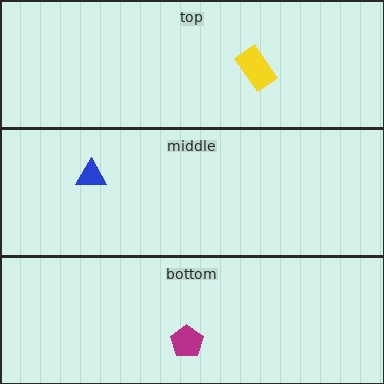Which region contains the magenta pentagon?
The bottom region.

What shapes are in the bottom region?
The magenta pentagon.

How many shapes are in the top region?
1.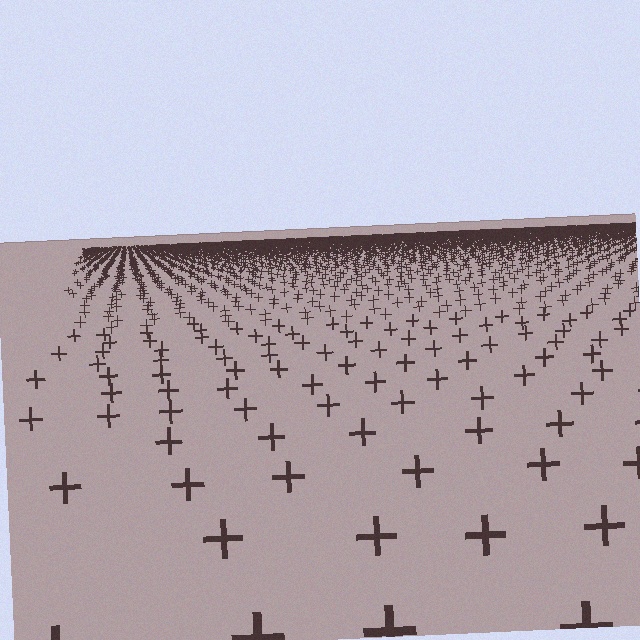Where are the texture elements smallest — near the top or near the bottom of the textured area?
Near the top.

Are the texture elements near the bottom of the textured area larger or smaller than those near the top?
Larger. Near the bottom, elements are closer to the viewer and appear at a bigger on-screen size.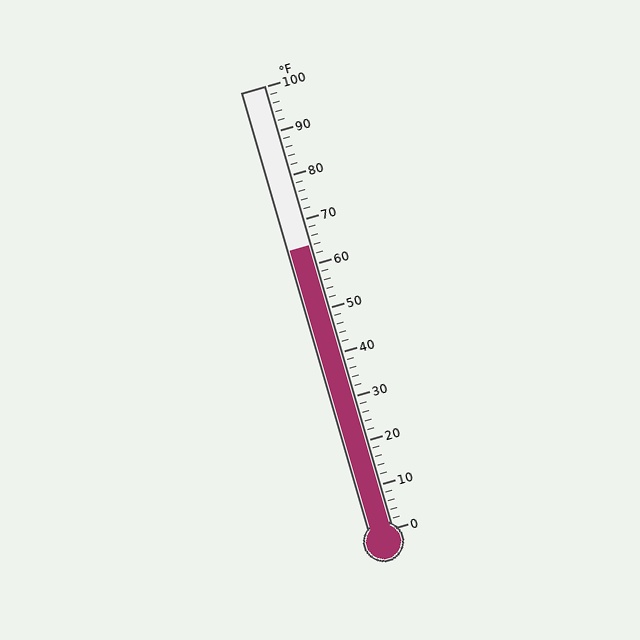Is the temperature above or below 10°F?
The temperature is above 10°F.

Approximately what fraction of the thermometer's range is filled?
The thermometer is filled to approximately 65% of its range.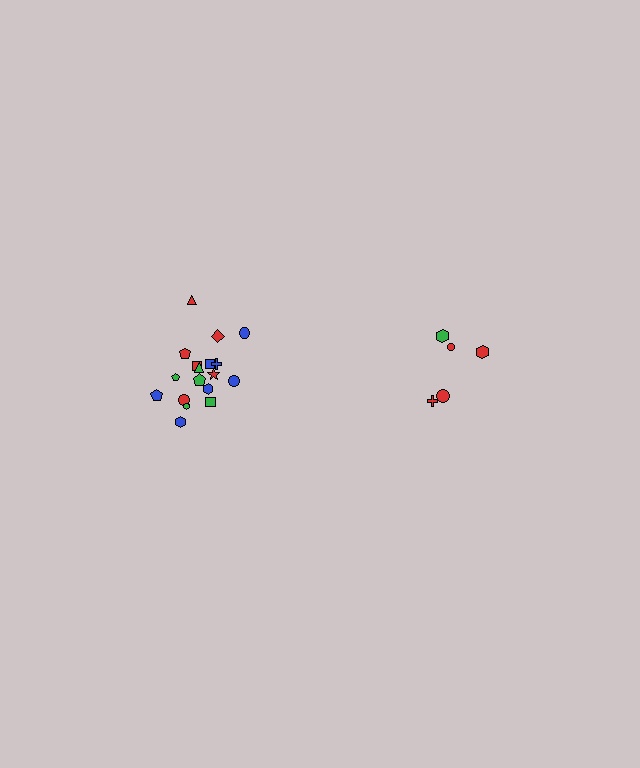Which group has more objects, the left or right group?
The left group.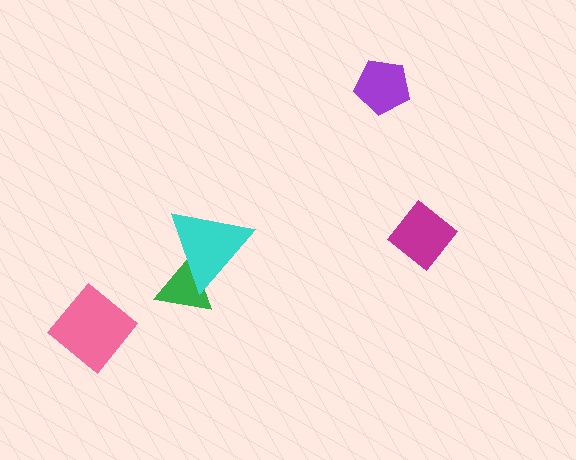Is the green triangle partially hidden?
Yes, it is partially covered by another shape.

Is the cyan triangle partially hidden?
No, no other shape covers it.